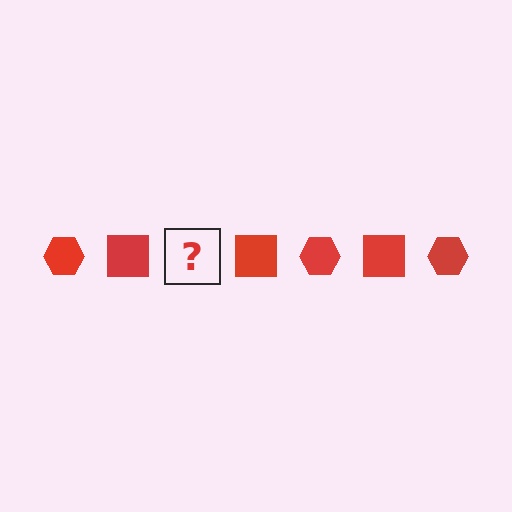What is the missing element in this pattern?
The missing element is a red hexagon.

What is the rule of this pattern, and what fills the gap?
The rule is that the pattern cycles through hexagon, square shapes in red. The gap should be filled with a red hexagon.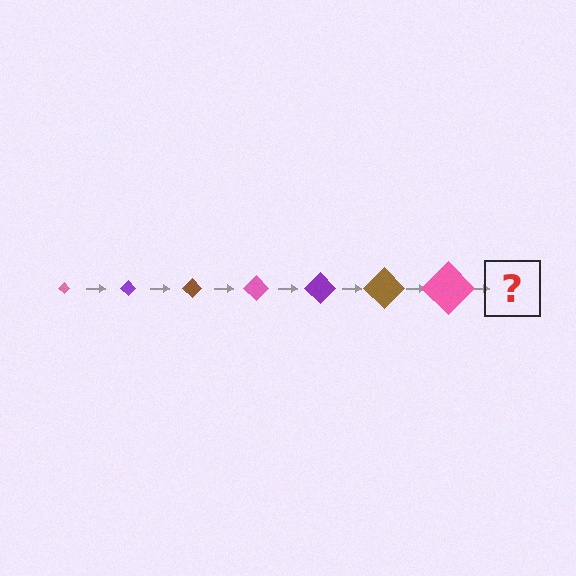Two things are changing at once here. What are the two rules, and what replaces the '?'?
The two rules are that the diamond grows larger each step and the color cycles through pink, purple, and brown. The '?' should be a purple diamond, larger than the previous one.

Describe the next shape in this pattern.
It should be a purple diamond, larger than the previous one.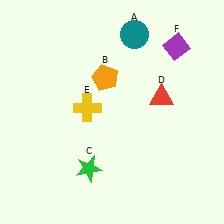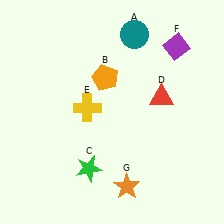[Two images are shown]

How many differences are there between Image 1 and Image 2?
There is 1 difference between the two images.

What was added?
An orange star (G) was added in Image 2.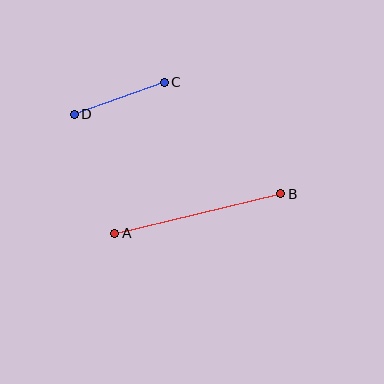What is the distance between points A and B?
The distance is approximately 171 pixels.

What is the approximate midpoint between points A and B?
The midpoint is at approximately (198, 214) pixels.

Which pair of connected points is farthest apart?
Points A and B are farthest apart.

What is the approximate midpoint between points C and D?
The midpoint is at approximately (119, 98) pixels.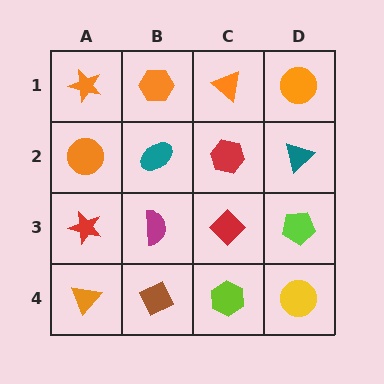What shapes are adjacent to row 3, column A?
An orange circle (row 2, column A), an orange triangle (row 4, column A), a magenta semicircle (row 3, column B).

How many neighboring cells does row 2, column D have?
3.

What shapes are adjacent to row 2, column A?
An orange star (row 1, column A), a red star (row 3, column A), a teal ellipse (row 2, column B).